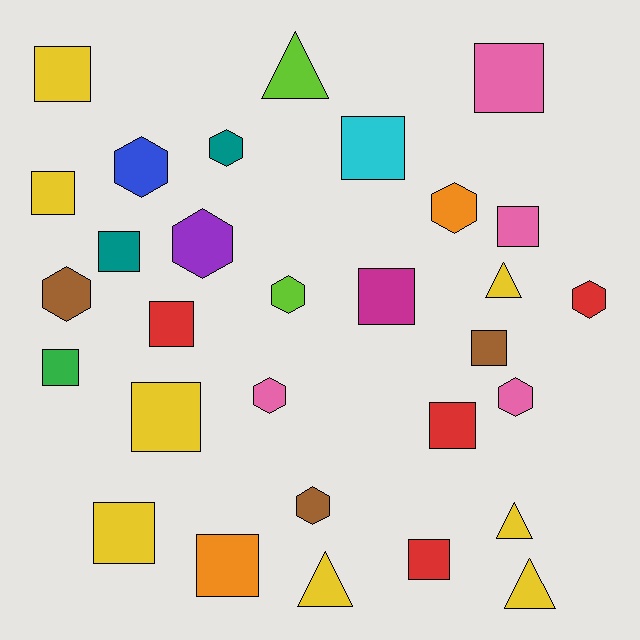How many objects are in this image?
There are 30 objects.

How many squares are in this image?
There are 15 squares.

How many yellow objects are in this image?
There are 8 yellow objects.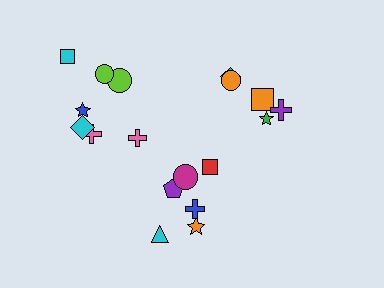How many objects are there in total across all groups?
There are 18 objects.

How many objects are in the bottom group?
There are 6 objects.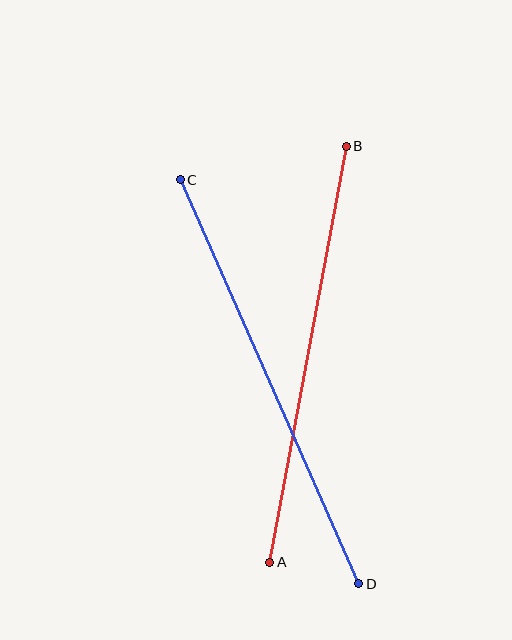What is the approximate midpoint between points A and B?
The midpoint is at approximately (308, 354) pixels.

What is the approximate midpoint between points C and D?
The midpoint is at approximately (269, 382) pixels.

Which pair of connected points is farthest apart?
Points C and D are farthest apart.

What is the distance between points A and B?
The distance is approximately 423 pixels.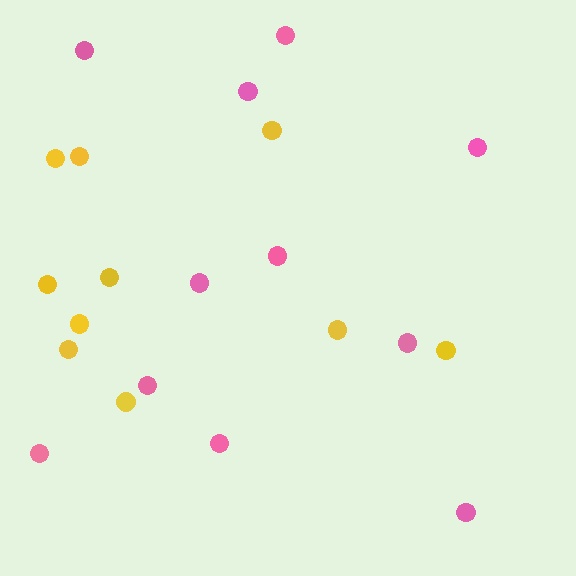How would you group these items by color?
There are 2 groups: one group of pink circles (11) and one group of yellow circles (10).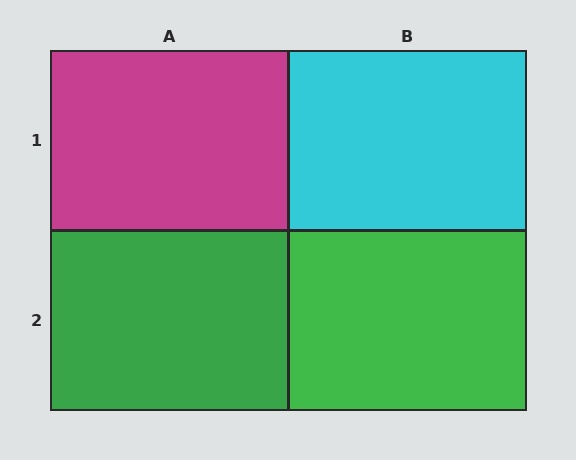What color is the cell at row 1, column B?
Cyan.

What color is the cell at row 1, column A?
Magenta.